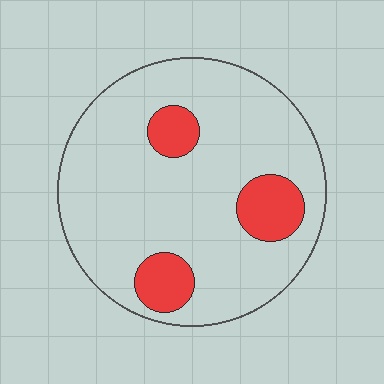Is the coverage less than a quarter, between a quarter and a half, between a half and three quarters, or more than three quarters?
Less than a quarter.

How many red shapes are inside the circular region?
3.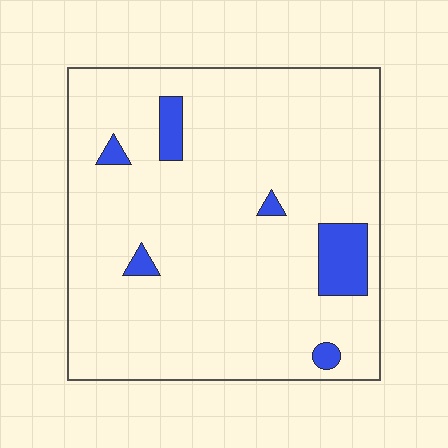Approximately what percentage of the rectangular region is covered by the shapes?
Approximately 10%.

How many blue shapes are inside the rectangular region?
6.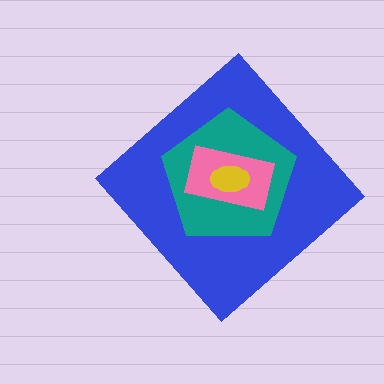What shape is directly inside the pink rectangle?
The yellow ellipse.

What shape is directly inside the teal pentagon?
The pink rectangle.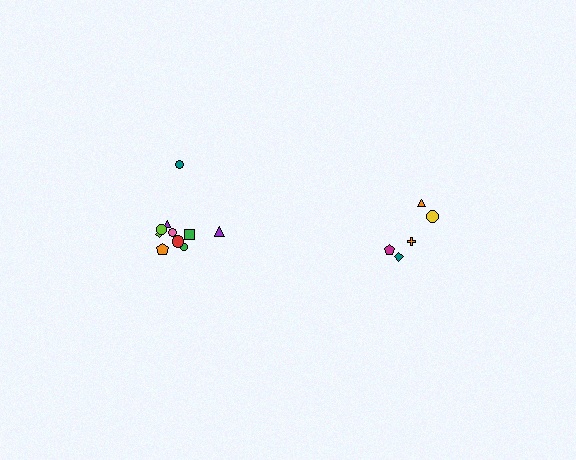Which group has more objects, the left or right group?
The left group.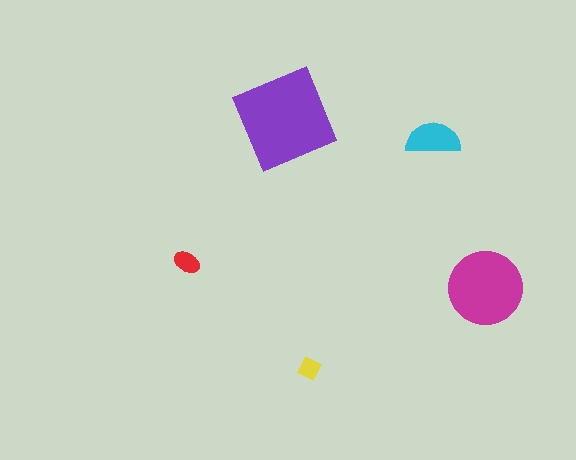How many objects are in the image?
There are 5 objects in the image.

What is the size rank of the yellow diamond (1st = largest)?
5th.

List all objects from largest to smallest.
The purple square, the magenta circle, the cyan semicircle, the red ellipse, the yellow diamond.